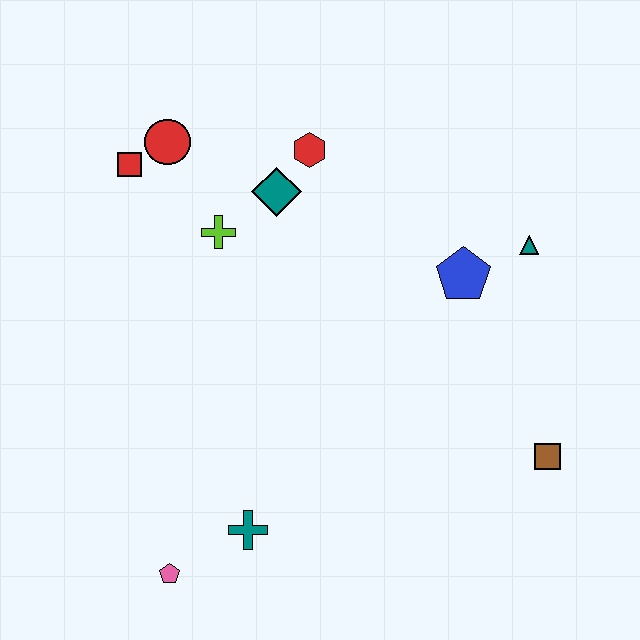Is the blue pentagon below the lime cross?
Yes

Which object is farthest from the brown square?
The red square is farthest from the brown square.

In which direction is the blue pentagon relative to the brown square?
The blue pentagon is above the brown square.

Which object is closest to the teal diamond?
The red hexagon is closest to the teal diamond.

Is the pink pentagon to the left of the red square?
No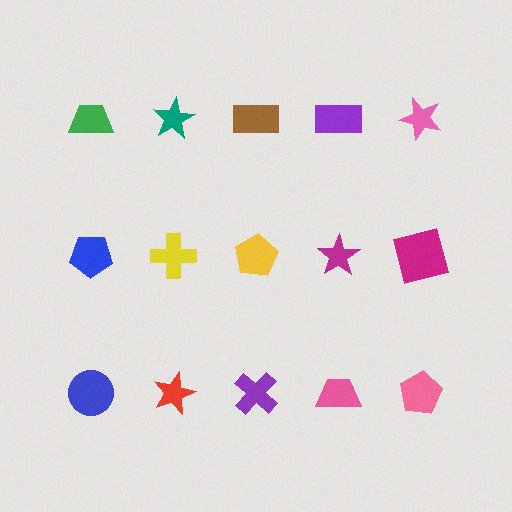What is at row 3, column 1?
A blue circle.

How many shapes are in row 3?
5 shapes.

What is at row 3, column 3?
A purple cross.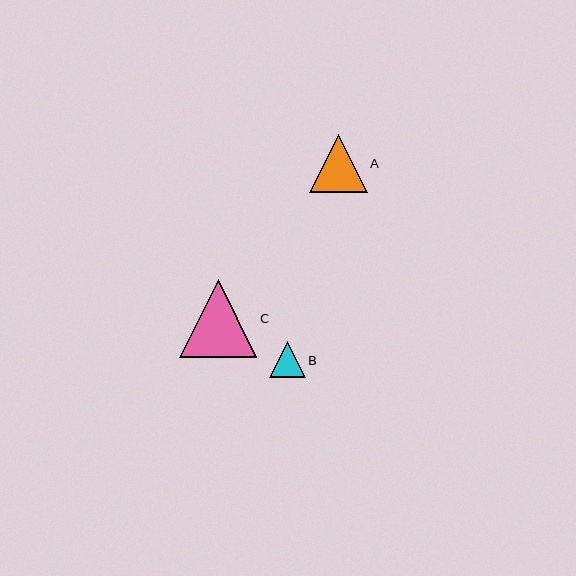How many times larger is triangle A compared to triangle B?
Triangle A is approximately 1.6 times the size of triangle B.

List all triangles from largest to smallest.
From largest to smallest: C, A, B.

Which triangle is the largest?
Triangle C is the largest with a size of approximately 78 pixels.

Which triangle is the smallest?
Triangle B is the smallest with a size of approximately 36 pixels.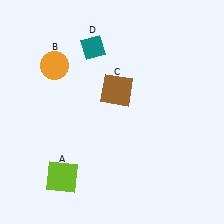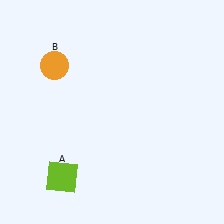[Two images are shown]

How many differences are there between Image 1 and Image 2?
There are 2 differences between the two images.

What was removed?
The brown square (C), the teal diamond (D) were removed in Image 2.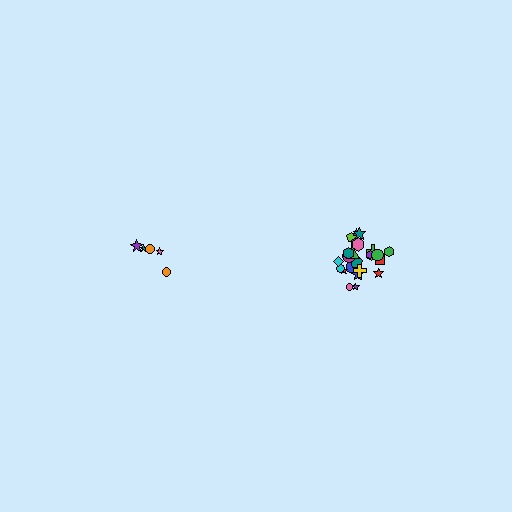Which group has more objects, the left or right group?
The right group.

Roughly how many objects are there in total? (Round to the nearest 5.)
Roughly 30 objects in total.